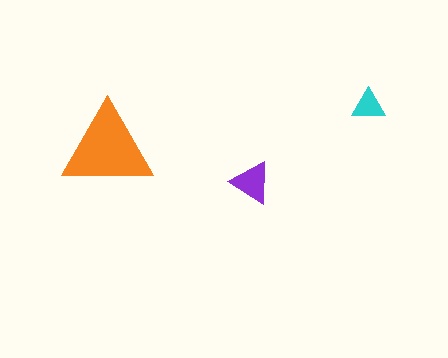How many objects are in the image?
There are 3 objects in the image.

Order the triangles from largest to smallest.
the orange one, the purple one, the cyan one.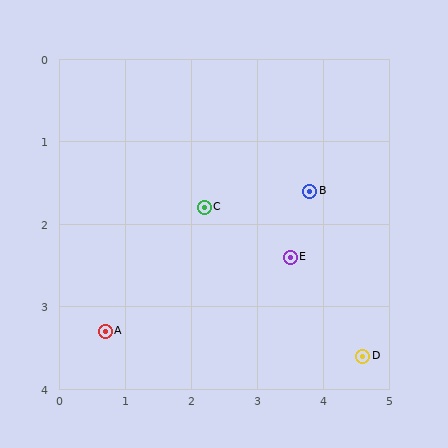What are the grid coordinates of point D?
Point D is at approximately (4.6, 3.6).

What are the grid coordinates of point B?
Point B is at approximately (3.8, 1.6).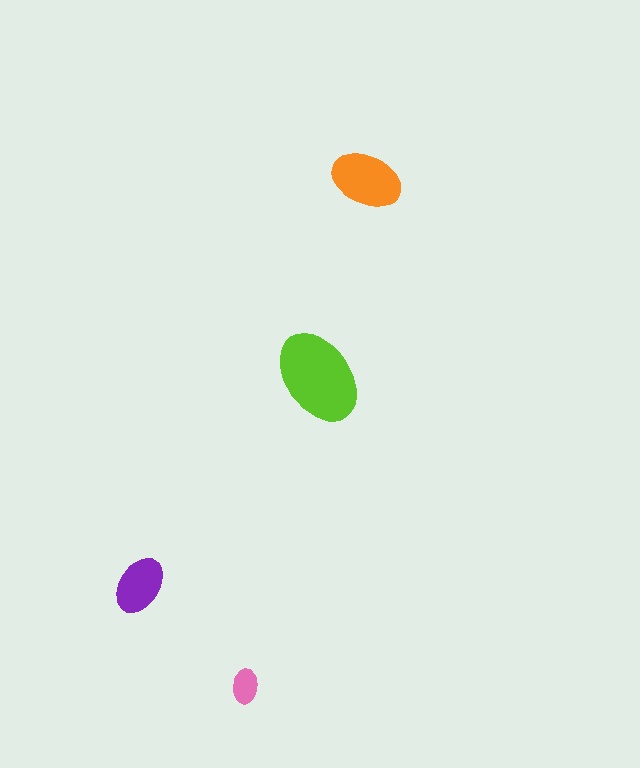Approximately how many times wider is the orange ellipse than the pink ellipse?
About 2 times wider.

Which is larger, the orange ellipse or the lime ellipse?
The lime one.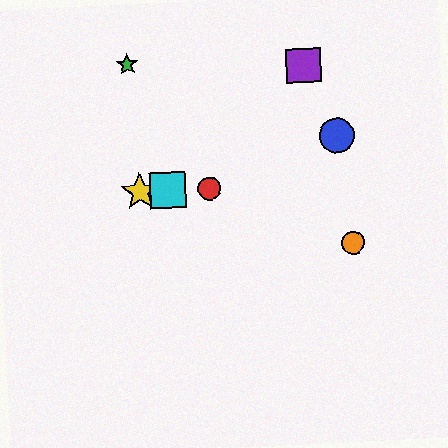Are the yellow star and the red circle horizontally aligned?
Yes, both are at y≈192.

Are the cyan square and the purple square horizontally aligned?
No, the cyan square is at y≈190 and the purple square is at y≈65.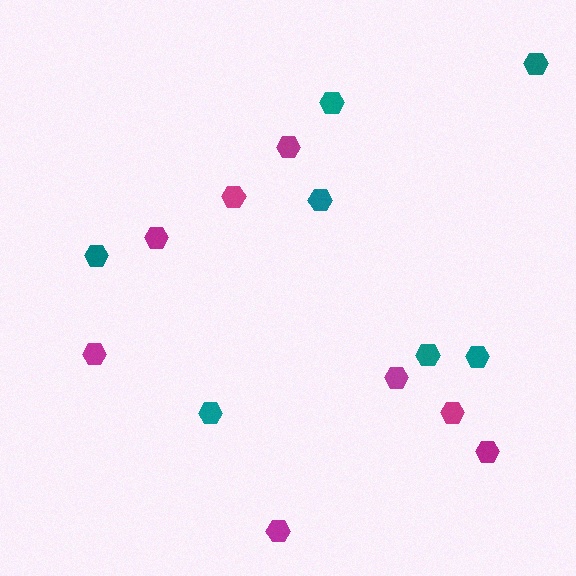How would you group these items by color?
There are 2 groups: one group of teal hexagons (7) and one group of magenta hexagons (8).